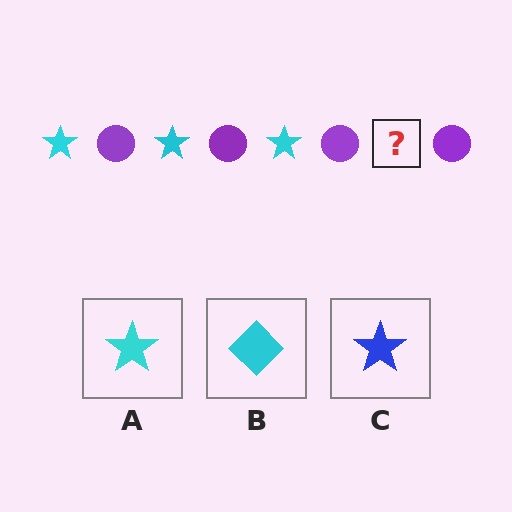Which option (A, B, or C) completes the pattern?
A.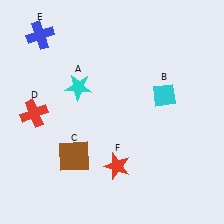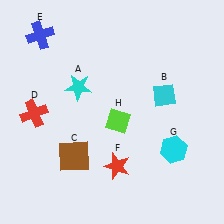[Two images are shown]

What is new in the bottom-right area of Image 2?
A cyan hexagon (G) was added in the bottom-right area of Image 2.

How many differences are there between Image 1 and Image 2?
There are 2 differences between the two images.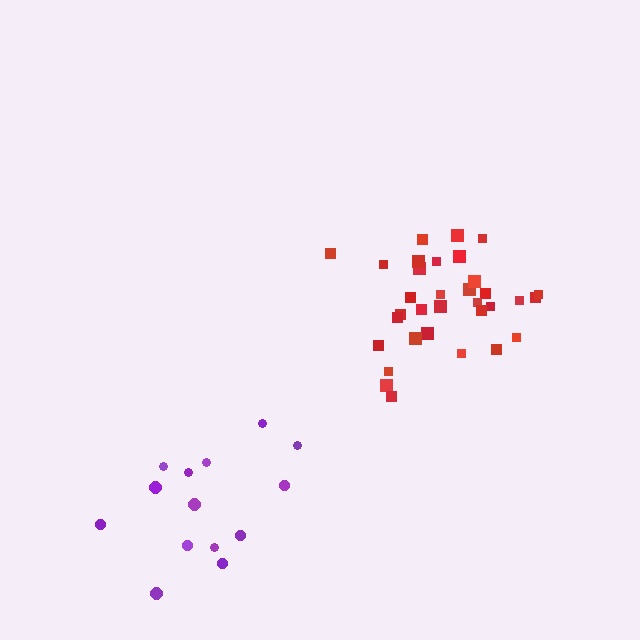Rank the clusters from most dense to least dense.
red, purple.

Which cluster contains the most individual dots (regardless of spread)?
Red (33).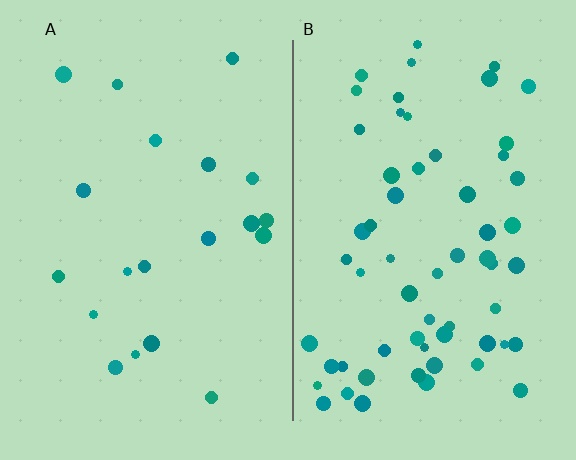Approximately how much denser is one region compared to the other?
Approximately 3.0× — region B over region A.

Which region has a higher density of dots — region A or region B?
B (the right).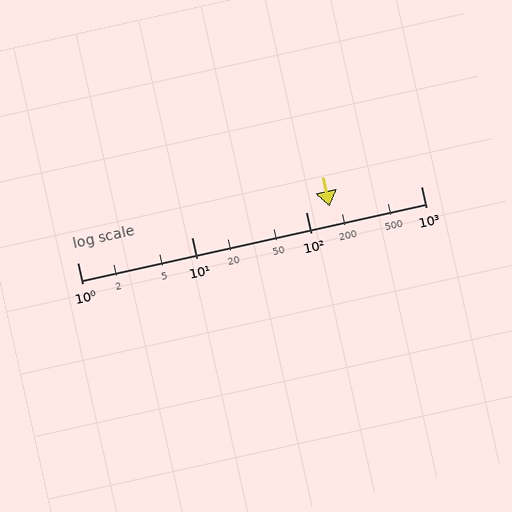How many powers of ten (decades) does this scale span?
The scale spans 3 decades, from 1 to 1000.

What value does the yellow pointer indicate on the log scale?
The pointer indicates approximately 160.